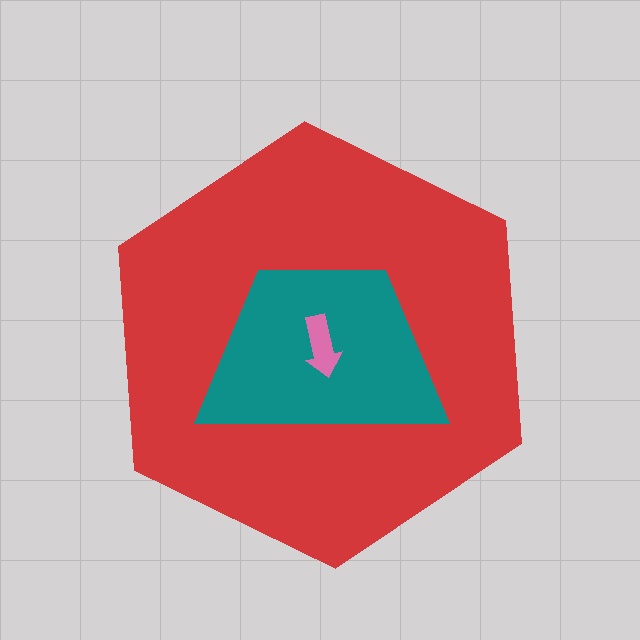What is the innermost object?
The pink arrow.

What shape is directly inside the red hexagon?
The teal trapezoid.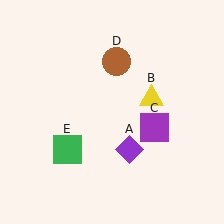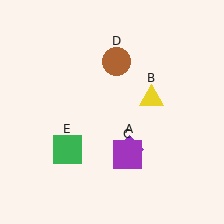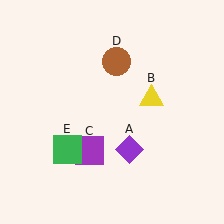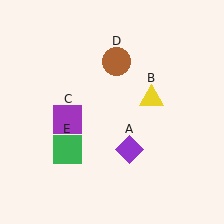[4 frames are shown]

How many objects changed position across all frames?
1 object changed position: purple square (object C).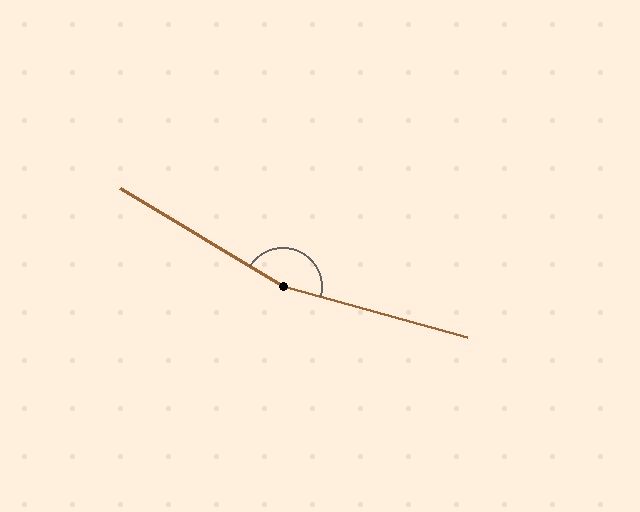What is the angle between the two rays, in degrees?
Approximately 164 degrees.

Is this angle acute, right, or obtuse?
It is obtuse.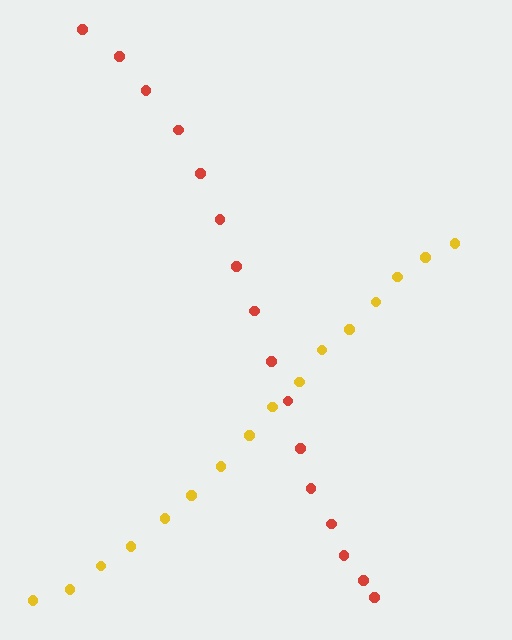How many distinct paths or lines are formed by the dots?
There are 2 distinct paths.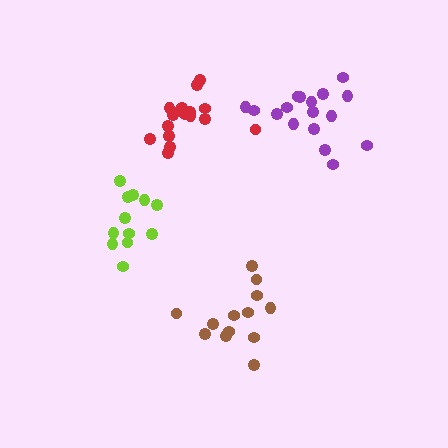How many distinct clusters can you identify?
There are 4 distinct clusters.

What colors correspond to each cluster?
The clusters are colored: red, brown, purple, lime.